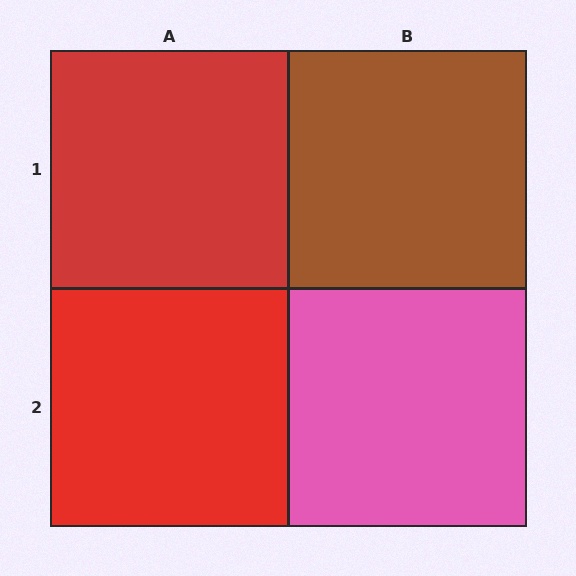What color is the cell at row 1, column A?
Red.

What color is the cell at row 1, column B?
Brown.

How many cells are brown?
1 cell is brown.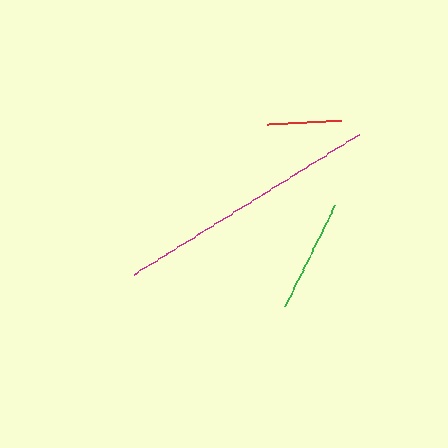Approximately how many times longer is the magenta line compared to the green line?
The magenta line is approximately 2.4 times the length of the green line.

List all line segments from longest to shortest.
From longest to shortest: magenta, green, red.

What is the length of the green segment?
The green segment is approximately 112 pixels long.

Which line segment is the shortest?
The red line is the shortest at approximately 74 pixels.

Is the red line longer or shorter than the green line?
The green line is longer than the red line.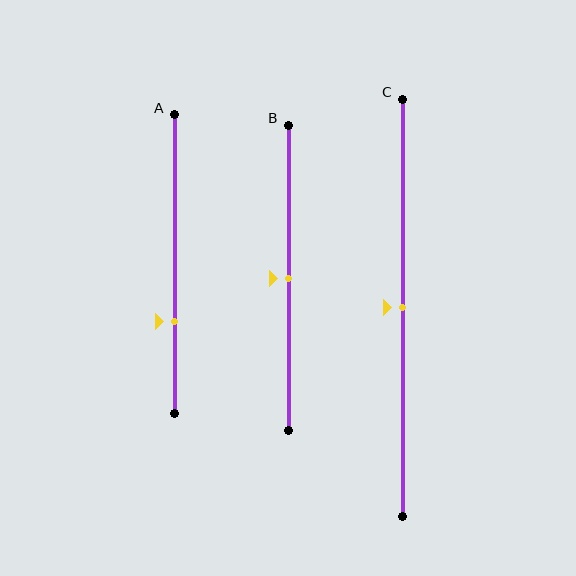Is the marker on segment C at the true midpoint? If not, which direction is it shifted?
Yes, the marker on segment C is at the true midpoint.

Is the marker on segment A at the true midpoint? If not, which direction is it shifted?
No, the marker on segment A is shifted downward by about 19% of the segment length.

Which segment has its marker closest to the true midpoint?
Segment B has its marker closest to the true midpoint.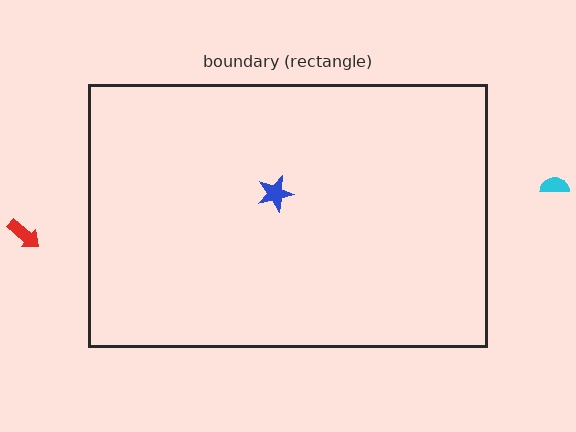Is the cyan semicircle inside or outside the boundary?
Outside.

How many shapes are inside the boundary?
1 inside, 2 outside.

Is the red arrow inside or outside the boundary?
Outside.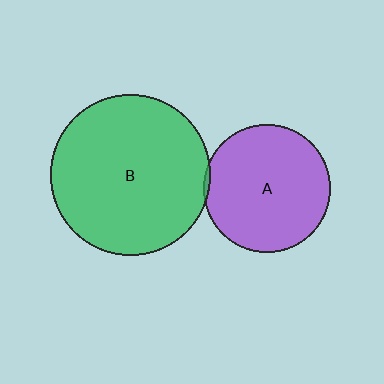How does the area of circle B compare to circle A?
Approximately 1.6 times.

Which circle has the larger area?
Circle B (green).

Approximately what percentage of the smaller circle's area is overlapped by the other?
Approximately 5%.